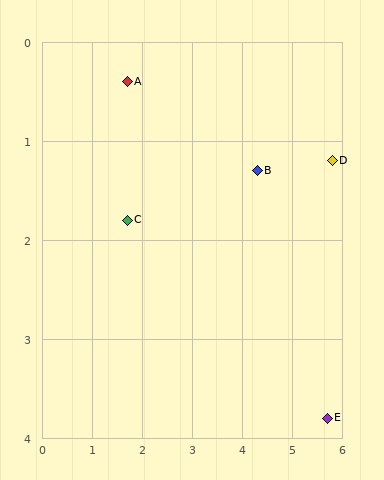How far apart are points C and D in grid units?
Points C and D are about 4.1 grid units apart.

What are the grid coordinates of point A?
Point A is at approximately (1.7, 0.4).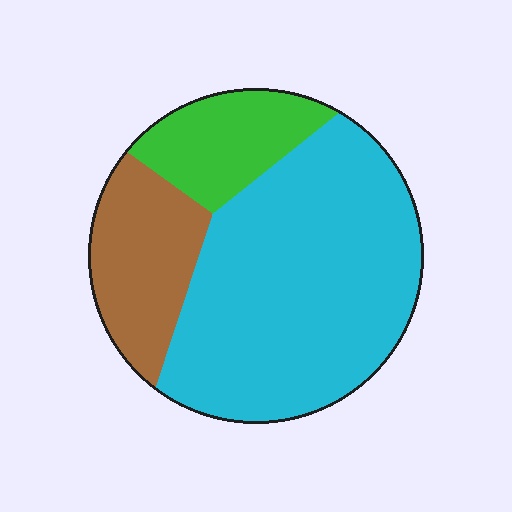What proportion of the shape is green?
Green takes up about one sixth (1/6) of the shape.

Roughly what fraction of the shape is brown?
Brown takes up between a sixth and a third of the shape.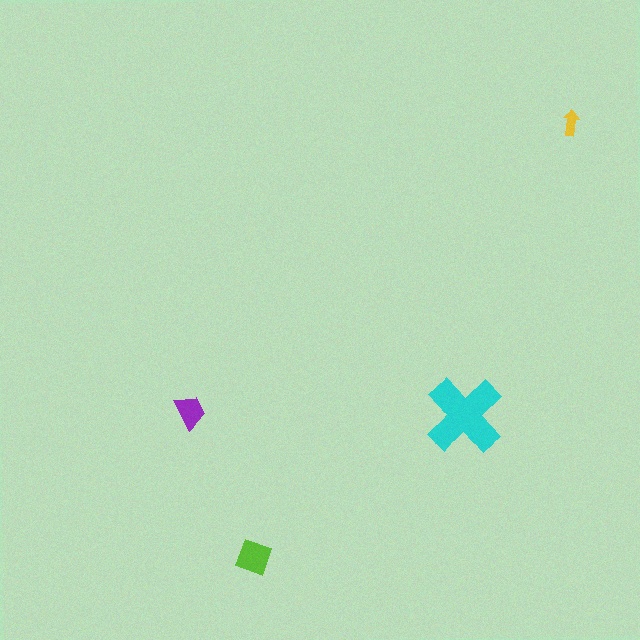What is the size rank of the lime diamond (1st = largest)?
2nd.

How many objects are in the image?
There are 4 objects in the image.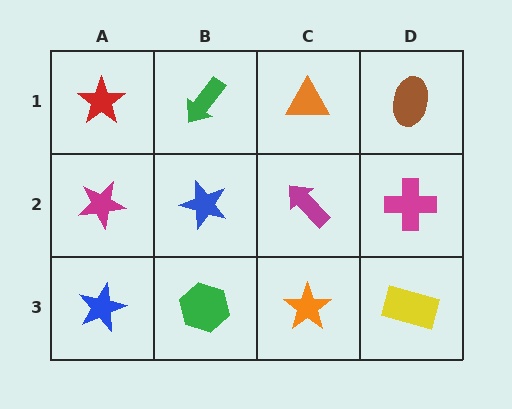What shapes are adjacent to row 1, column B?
A blue star (row 2, column B), a red star (row 1, column A), an orange triangle (row 1, column C).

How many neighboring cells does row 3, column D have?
2.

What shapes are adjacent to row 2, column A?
A red star (row 1, column A), a blue star (row 3, column A), a blue star (row 2, column B).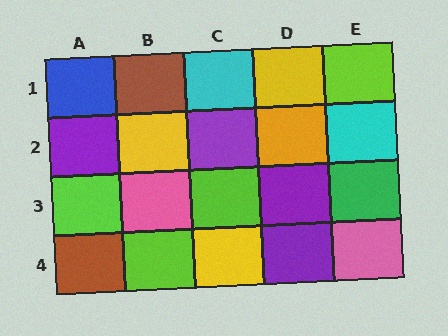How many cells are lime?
4 cells are lime.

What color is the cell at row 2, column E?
Cyan.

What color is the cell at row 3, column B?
Pink.